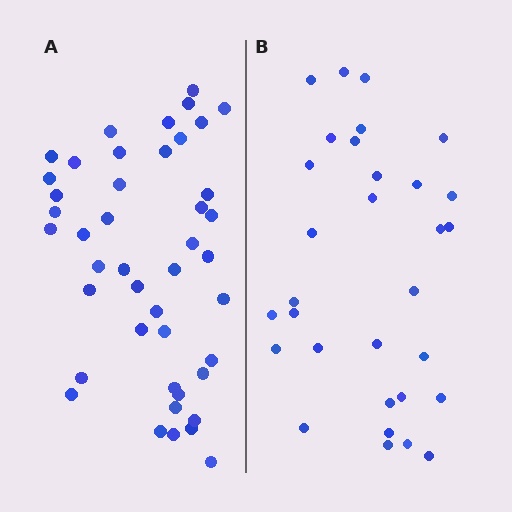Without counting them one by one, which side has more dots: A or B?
Region A (the left region) has more dots.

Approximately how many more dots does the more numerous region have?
Region A has approximately 15 more dots than region B.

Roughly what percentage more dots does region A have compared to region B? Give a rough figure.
About 40% more.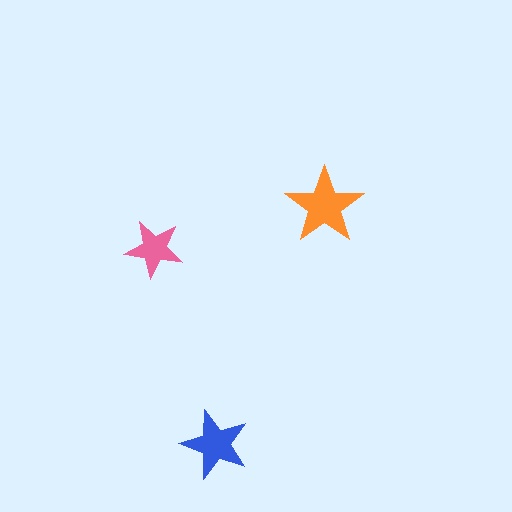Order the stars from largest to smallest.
the orange one, the blue one, the pink one.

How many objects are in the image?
There are 3 objects in the image.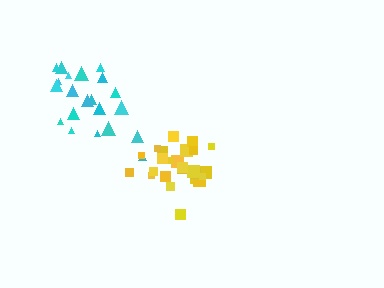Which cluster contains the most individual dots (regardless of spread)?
Yellow (26).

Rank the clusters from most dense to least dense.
yellow, cyan.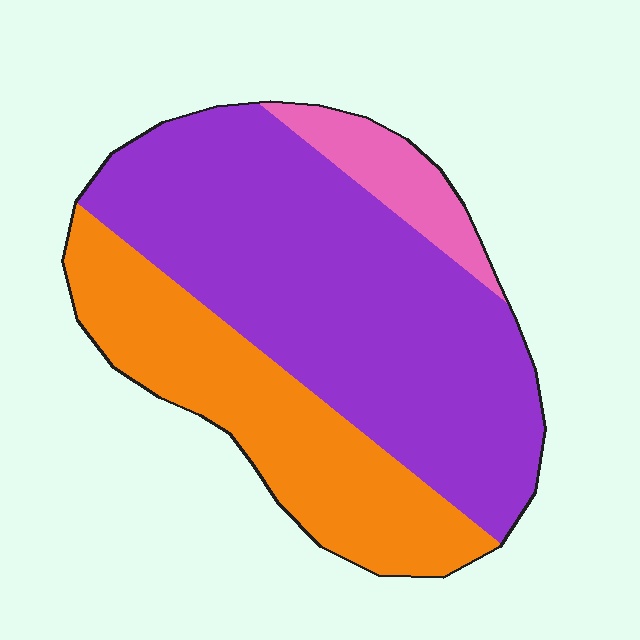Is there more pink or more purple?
Purple.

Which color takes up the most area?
Purple, at roughly 60%.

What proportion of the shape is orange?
Orange covers roughly 30% of the shape.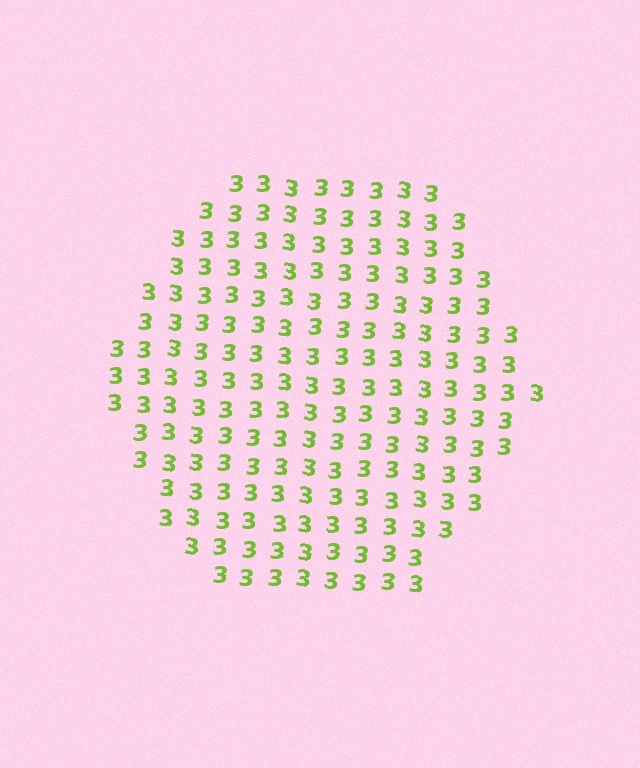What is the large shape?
The large shape is a hexagon.